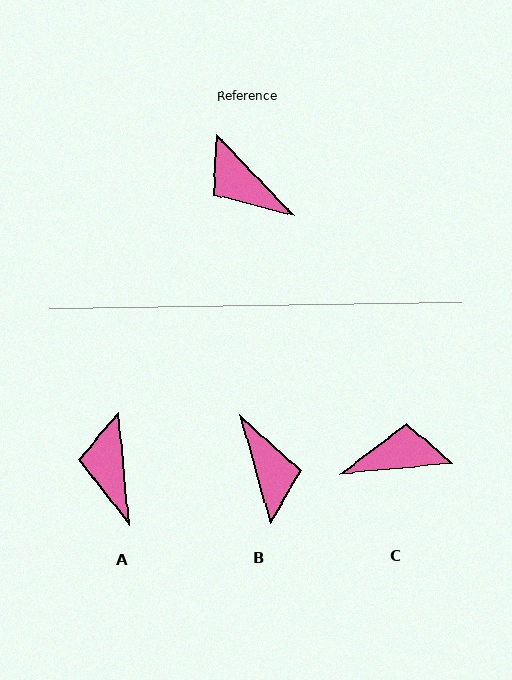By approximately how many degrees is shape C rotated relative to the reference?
Approximately 129 degrees clockwise.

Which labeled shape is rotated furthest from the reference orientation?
B, about 152 degrees away.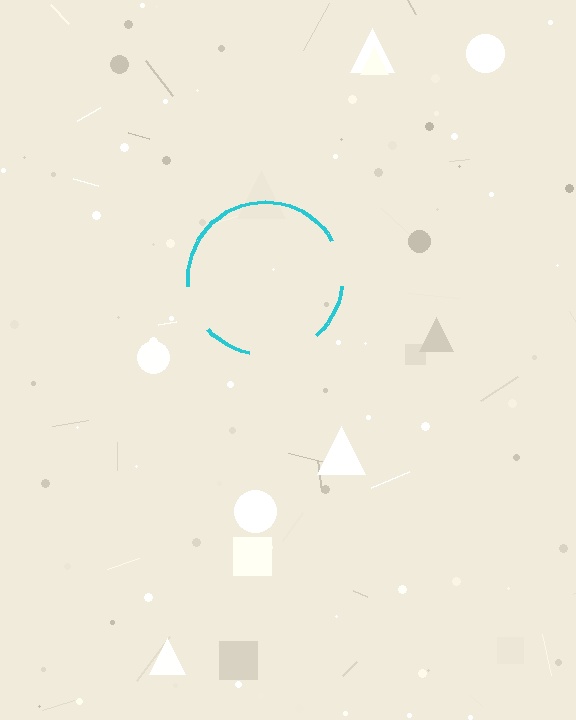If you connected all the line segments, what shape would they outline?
They would outline a circle.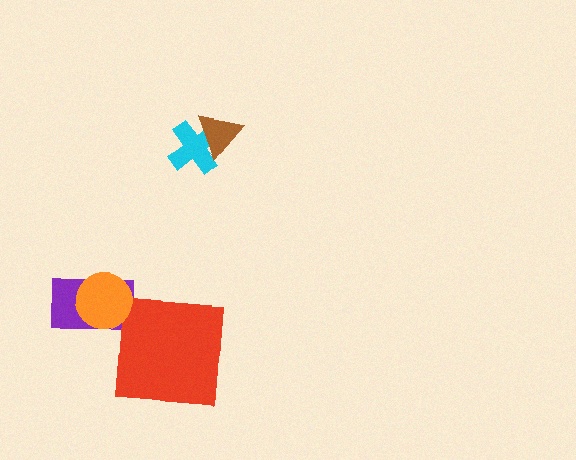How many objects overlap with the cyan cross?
1 object overlaps with the cyan cross.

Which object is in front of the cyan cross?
The brown triangle is in front of the cyan cross.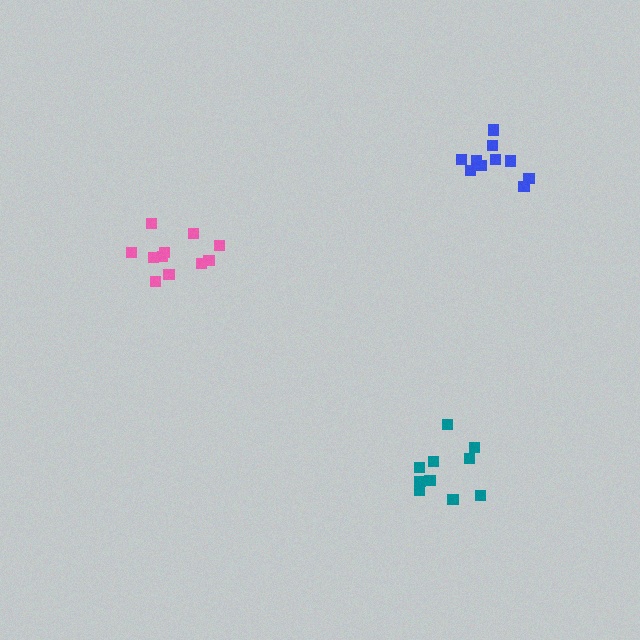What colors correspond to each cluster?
The clusters are colored: pink, teal, blue.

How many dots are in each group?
Group 1: 11 dots, Group 2: 10 dots, Group 3: 10 dots (31 total).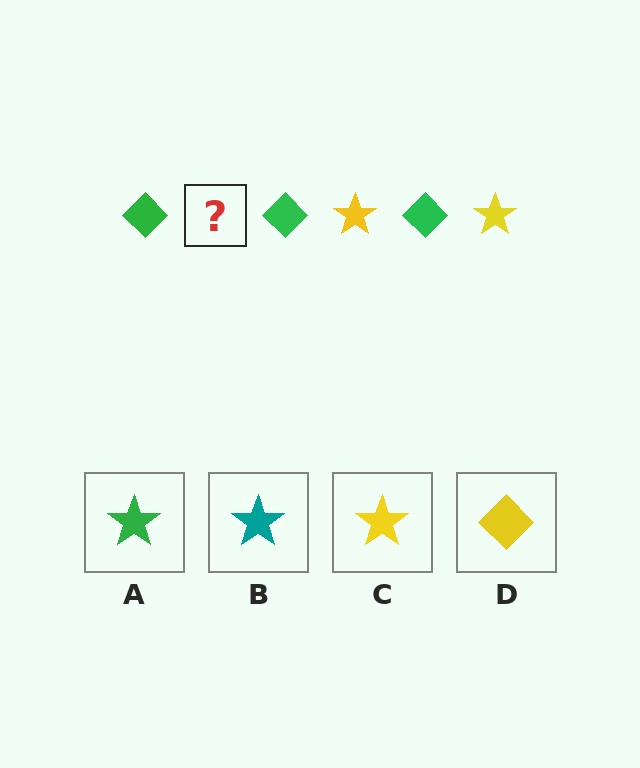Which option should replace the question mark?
Option C.